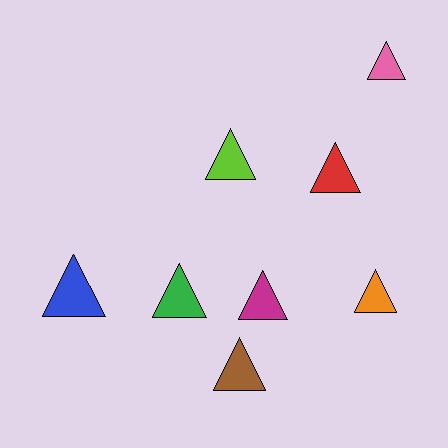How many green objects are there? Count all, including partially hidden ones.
There is 1 green object.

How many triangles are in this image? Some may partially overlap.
There are 8 triangles.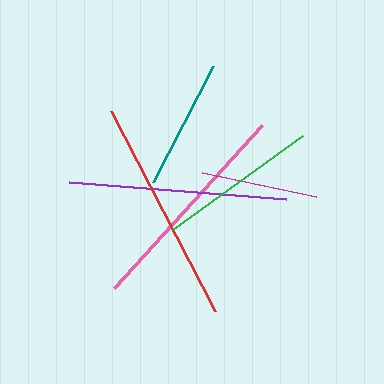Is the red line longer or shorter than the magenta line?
The red line is longer than the magenta line.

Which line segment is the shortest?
The magenta line is the shortest at approximately 116 pixels.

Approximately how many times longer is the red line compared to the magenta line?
The red line is approximately 1.9 times the length of the magenta line.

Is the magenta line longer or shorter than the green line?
The green line is longer than the magenta line.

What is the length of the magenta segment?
The magenta segment is approximately 116 pixels long.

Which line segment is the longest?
The red line is the longest at approximately 226 pixels.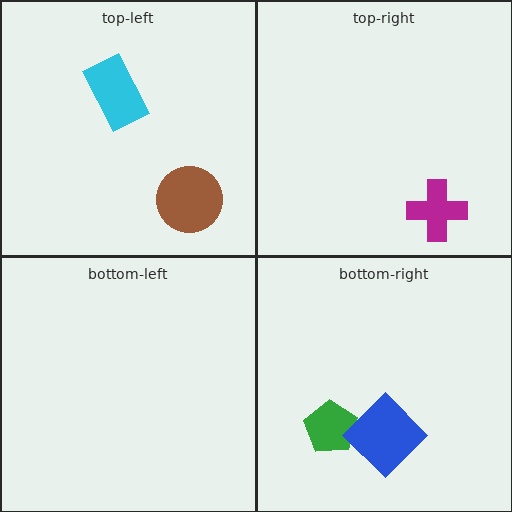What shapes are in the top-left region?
The cyan rectangle, the brown circle.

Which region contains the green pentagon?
The bottom-right region.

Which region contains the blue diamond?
The bottom-right region.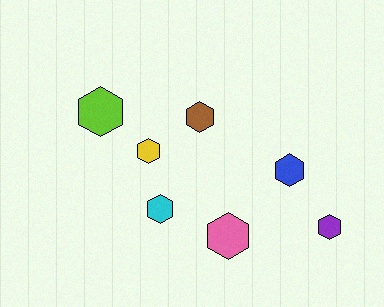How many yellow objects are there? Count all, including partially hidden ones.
There is 1 yellow object.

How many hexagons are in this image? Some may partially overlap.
There are 7 hexagons.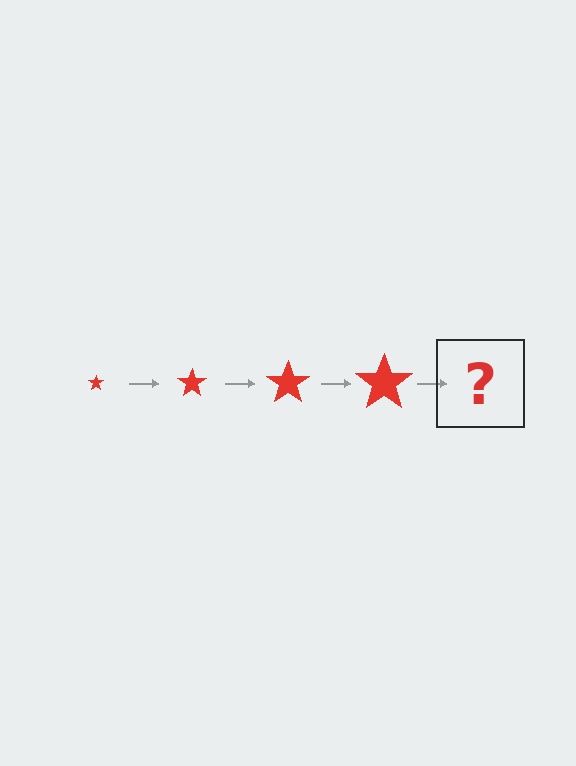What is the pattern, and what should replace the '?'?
The pattern is that the star gets progressively larger each step. The '?' should be a red star, larger than the previous one.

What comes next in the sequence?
The next element should be a red star, larger than the previous one.